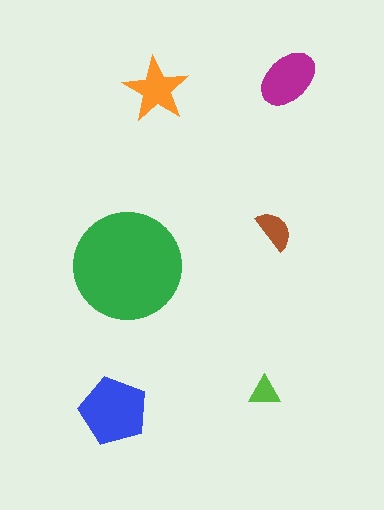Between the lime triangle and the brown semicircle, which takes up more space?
The brown semicircle.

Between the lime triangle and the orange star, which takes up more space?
The orange star.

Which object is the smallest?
The lime triangle.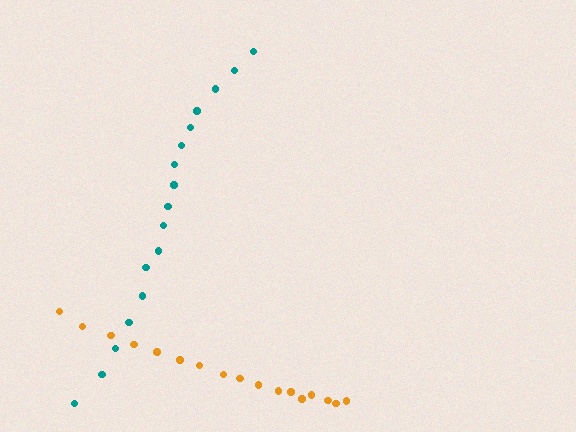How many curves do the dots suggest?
There are 2 distinct paths.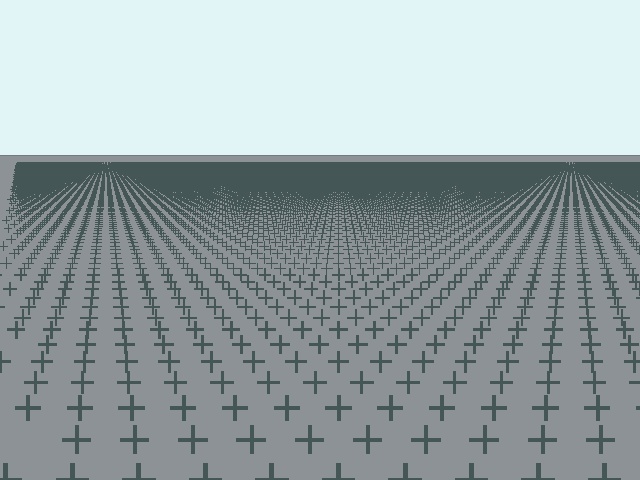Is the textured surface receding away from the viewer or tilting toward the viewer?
The surface is receding away from the viewer. Texture elements get smaller and denser toward the top.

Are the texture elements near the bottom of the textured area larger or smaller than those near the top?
Larger. Near the bottom, elements are closer to the viewer and appear at a bigger on-screen size.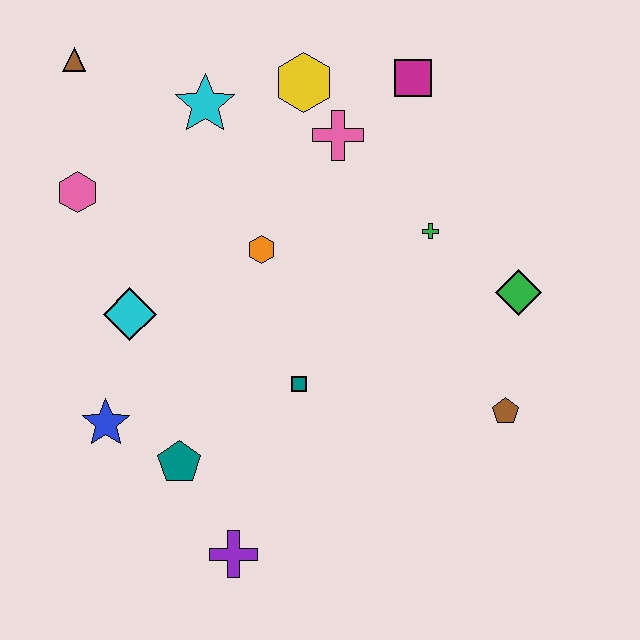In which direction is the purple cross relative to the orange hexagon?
The purple cross is below the orange hexagon.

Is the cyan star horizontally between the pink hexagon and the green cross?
Yes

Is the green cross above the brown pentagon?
Yes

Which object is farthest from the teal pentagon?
The magenta square is farthest from the teal pentagon.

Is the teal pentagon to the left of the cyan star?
Yes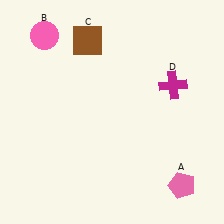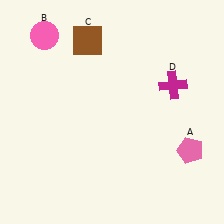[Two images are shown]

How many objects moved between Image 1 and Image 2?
1 object moved between the two images.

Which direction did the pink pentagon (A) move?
The pink pentagon (A) moved up.